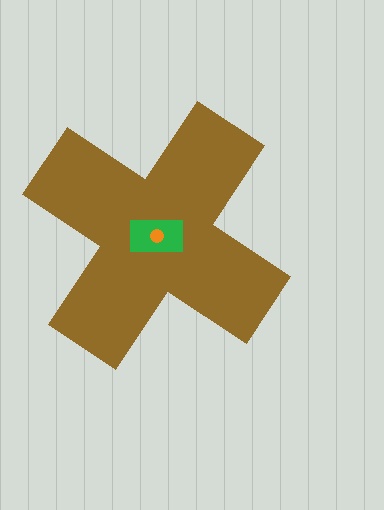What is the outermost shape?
The brown cross.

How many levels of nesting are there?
3.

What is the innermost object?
The orange circle.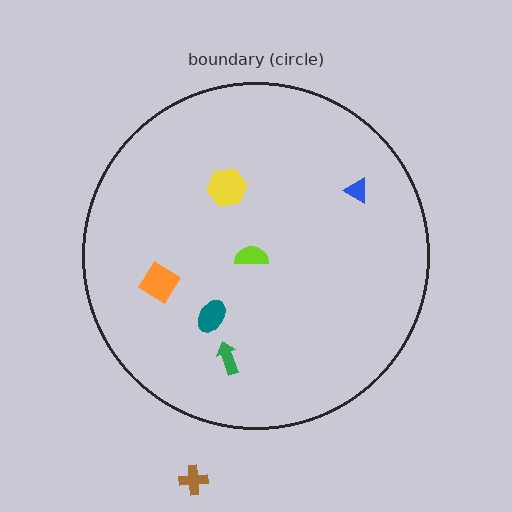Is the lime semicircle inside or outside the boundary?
Inside.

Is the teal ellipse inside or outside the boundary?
Inside.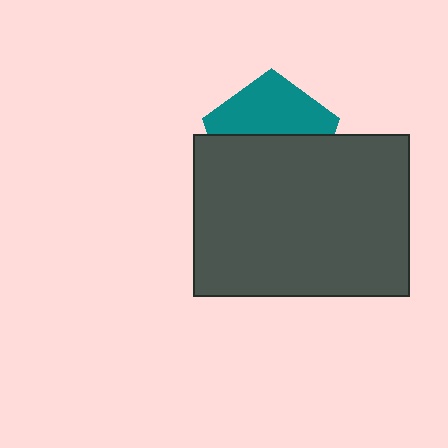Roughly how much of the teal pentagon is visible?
A small part of it is visible (roughly 44%).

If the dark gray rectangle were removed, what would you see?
You would see the complete teal pentagon.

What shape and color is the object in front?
The object in front is a dark gray rectangle.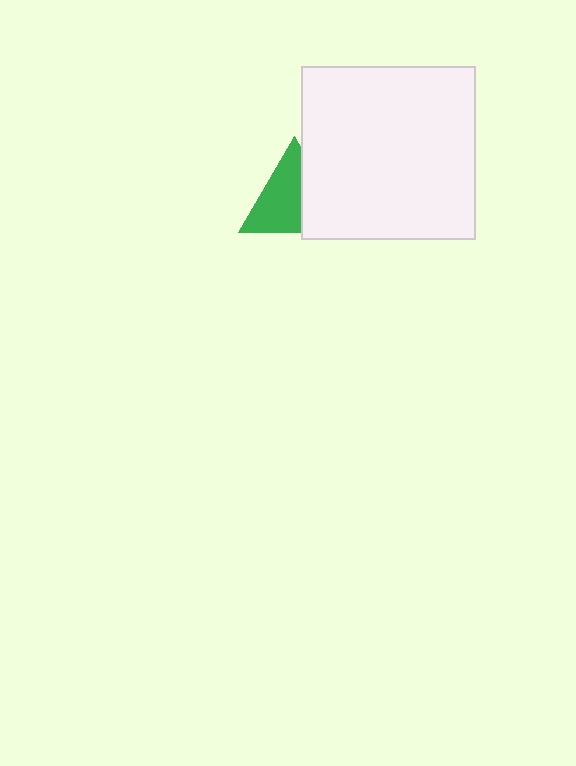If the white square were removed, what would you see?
You would see the complete green triangle.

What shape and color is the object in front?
The object in front is a white square.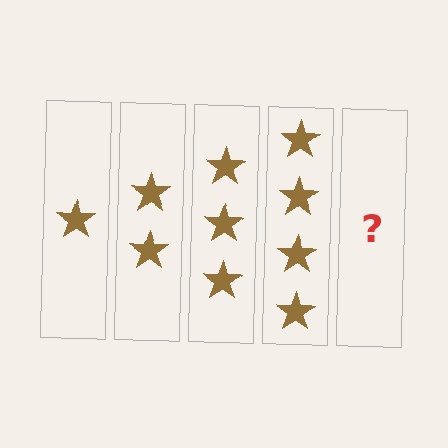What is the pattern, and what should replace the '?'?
The pattern is that each step adds one more star. The '?' should be 5 stars.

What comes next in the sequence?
The next element should be 5 stars.